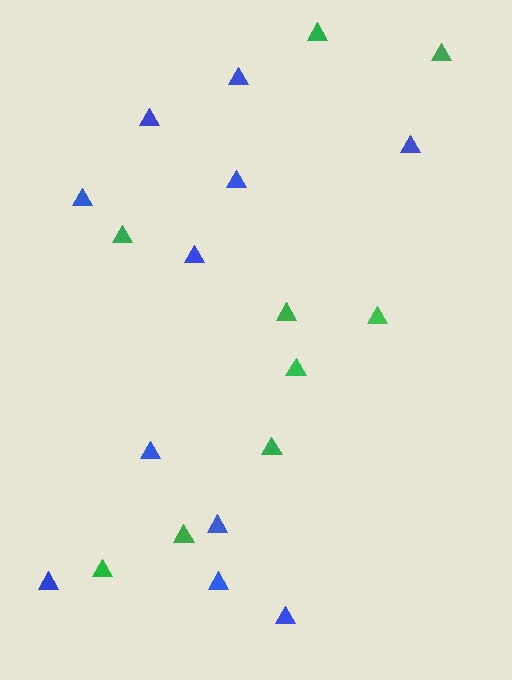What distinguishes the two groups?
There are 2 groups: one group of blue triangles (11) and one group of green triangles (9).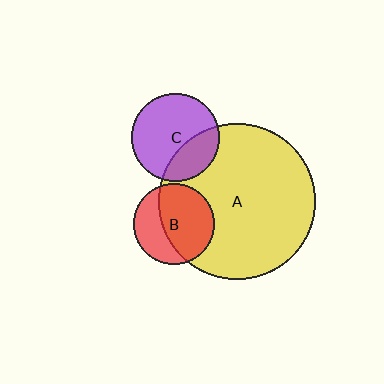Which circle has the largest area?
Circle A (yellow).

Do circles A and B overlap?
Yes.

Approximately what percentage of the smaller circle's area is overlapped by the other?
Approximately 60%.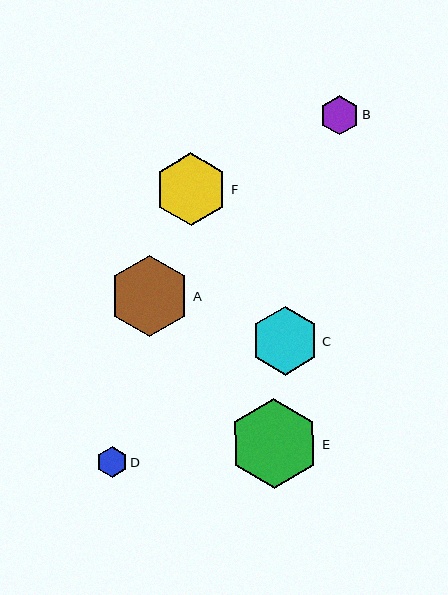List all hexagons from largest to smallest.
From largest to smallest: E, A, F, C, B, D.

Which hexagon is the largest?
Hexagon E is the largest with a size of approximately 90 pixels.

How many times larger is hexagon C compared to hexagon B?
Hexagon C is approximately 1.8 times the size of hexagon B.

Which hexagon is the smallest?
Hexagon D is the smallest with a size of approximately 31 pixels.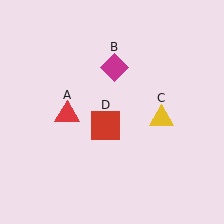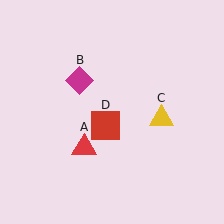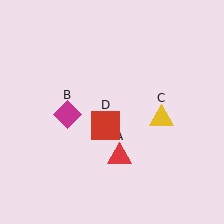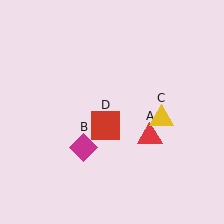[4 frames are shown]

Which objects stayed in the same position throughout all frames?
Yellow triangle (object C) and red square (object D) remained stationary.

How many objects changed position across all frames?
2 objects changed position: red triangle (object A), magenta diamond (object B).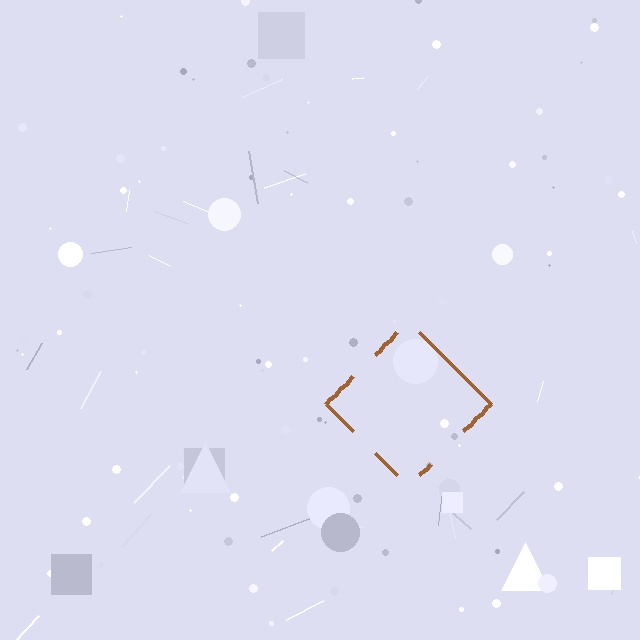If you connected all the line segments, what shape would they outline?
They would outline a diamond.